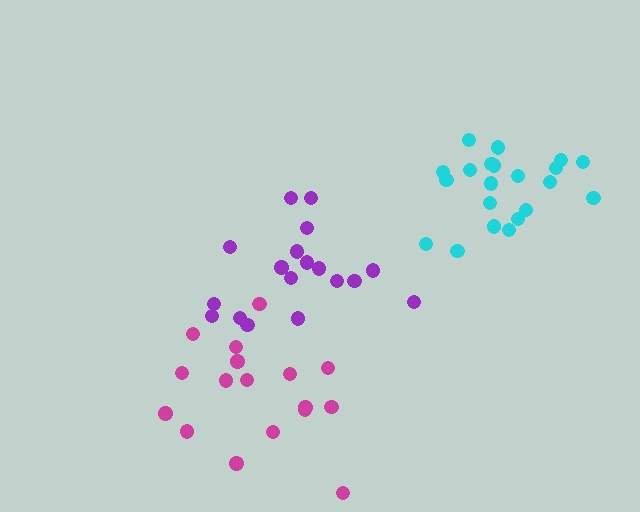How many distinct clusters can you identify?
There are 3 distinct clusters.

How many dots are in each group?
Group 1: 17 dots, Group 2: 18 dots, Group 3: 21 dots (56 total).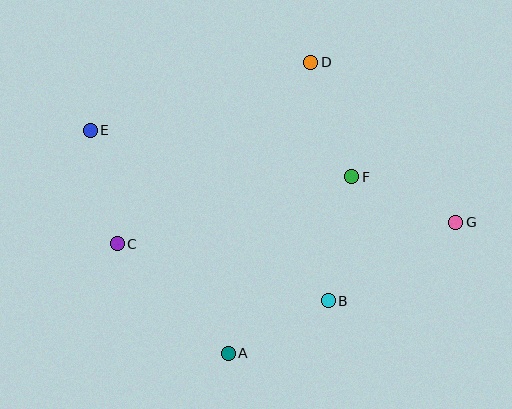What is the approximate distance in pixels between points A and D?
The distance between A and D is approximately 303 pixels.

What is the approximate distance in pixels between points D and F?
The distance between D and F is approximately 122 pixels.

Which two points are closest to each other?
Points A and B are closest to each other.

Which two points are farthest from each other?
Points E and G are farthest from each other.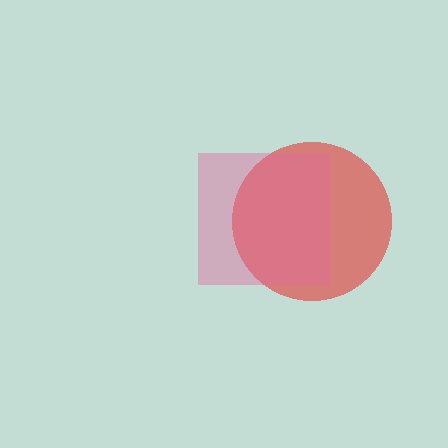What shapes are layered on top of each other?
The layered shapes are: a red circle, a pink square.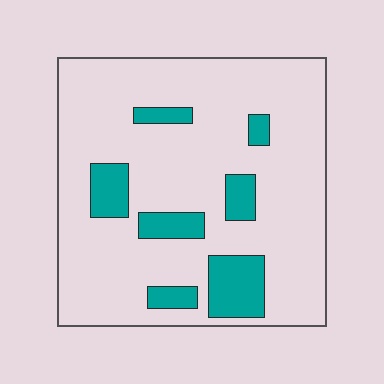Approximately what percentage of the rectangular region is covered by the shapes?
Approximately 15%.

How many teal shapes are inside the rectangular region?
7.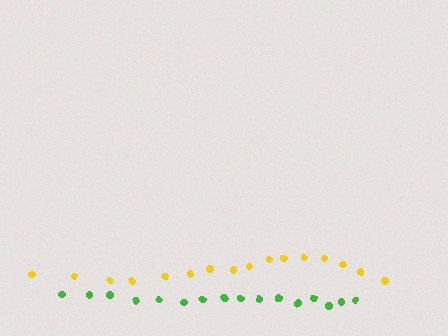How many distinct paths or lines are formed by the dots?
There are 2 distinct paths.